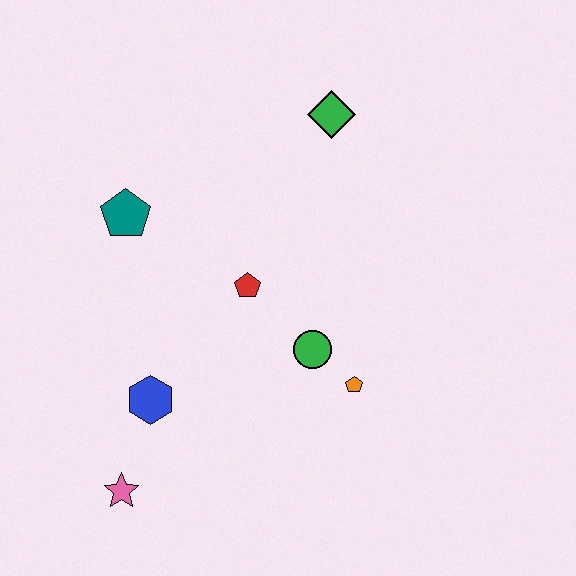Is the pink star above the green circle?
No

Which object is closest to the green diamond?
The red pentagon is closest to the green diamond.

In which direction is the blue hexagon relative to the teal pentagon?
The blue hexagon is below the teal pentagon.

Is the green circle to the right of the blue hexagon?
Yes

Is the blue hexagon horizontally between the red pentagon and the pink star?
Yes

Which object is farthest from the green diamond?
The pink star is farthest from the green diamond.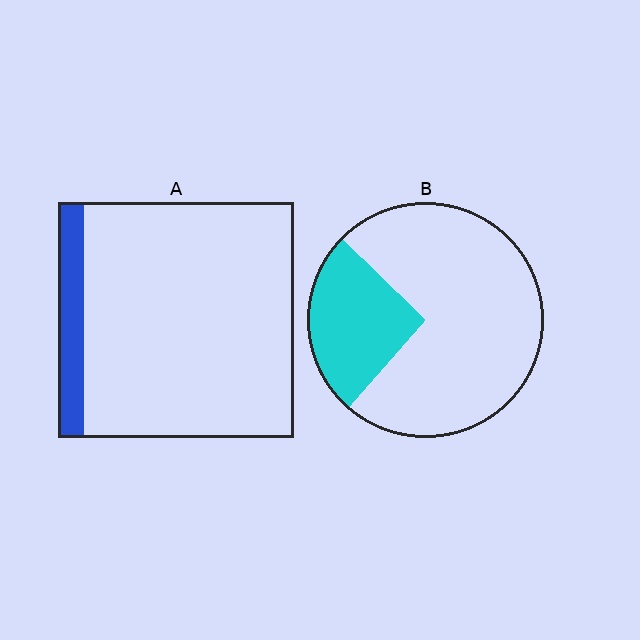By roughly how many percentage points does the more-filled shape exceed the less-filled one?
By roughly 15 percentage points (B over A).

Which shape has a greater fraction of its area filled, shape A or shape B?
Shape B.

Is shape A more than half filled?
No.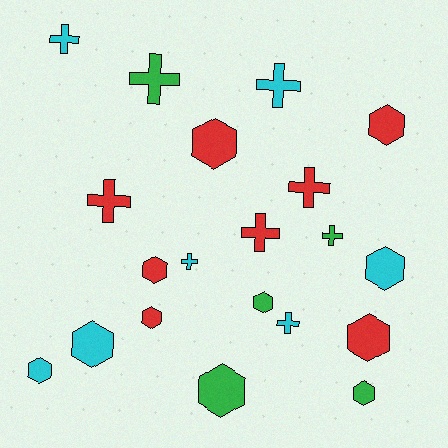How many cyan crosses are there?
There are 4 cyan crosses.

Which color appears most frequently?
Red, with 8 objects.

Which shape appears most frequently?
Hexagon, with 11 objects.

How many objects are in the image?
There are 20 objects.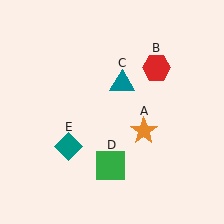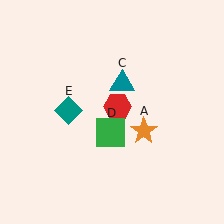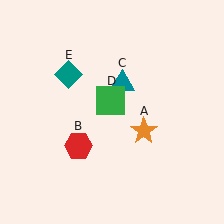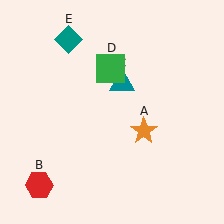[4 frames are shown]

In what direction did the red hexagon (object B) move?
The red hexagon (object B) moved down and to the left.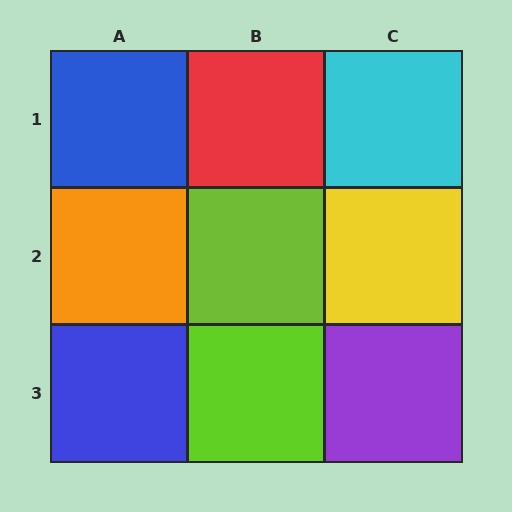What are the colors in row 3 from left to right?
Blue, lime, purple.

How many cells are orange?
1 cell is orange.